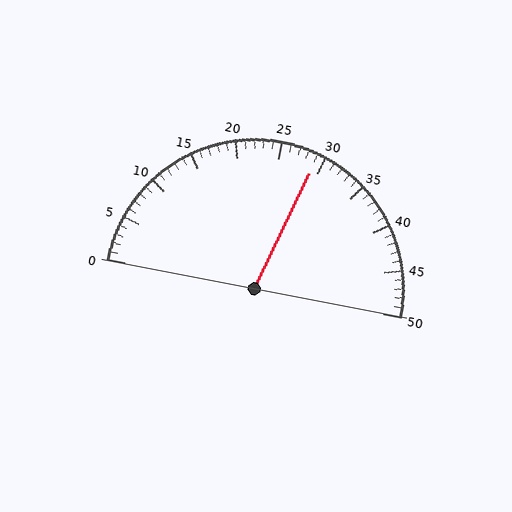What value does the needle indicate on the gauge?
The needle indicates approximately 29.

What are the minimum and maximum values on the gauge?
The gauge ranges from 0 to 50.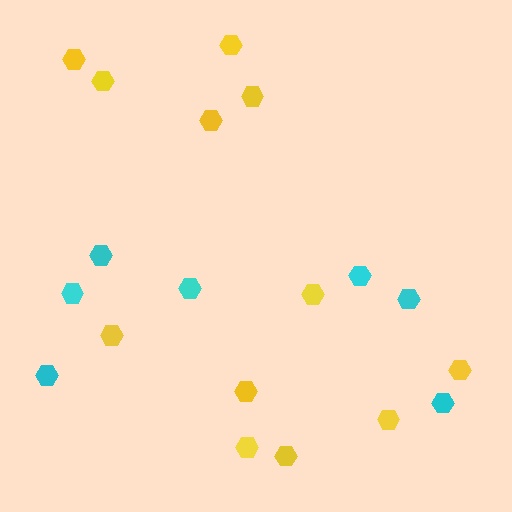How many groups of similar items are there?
There are 2 groups: one group of cyan hexagons (7) and one group of yellow hexagons (12).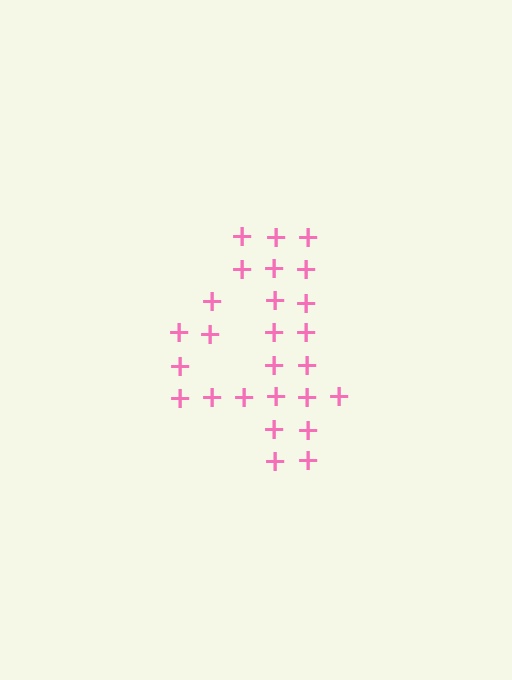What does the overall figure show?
The overall figure shows the digit 4.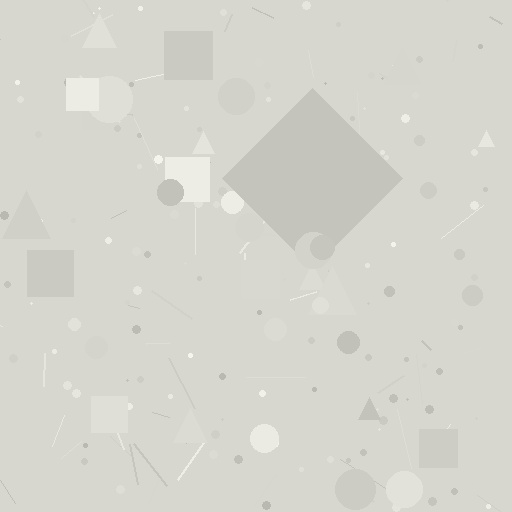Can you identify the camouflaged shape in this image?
The camouflaged shape is a diamond.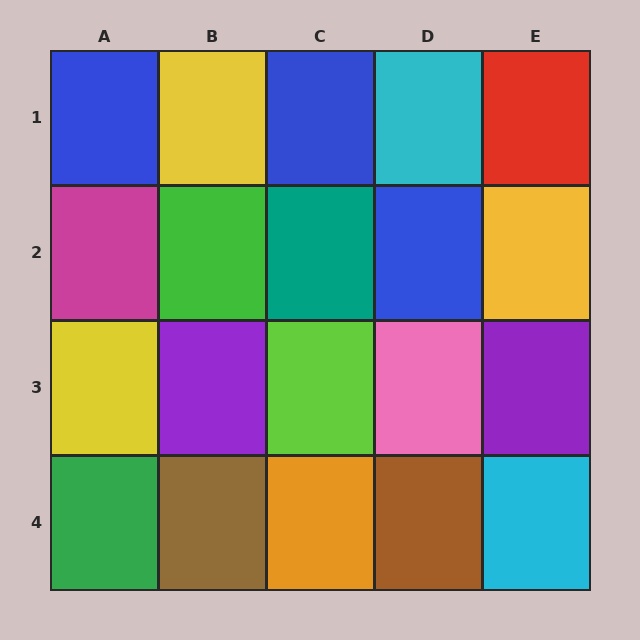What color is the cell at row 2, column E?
Yellow.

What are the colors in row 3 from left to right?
Yellow, purple, lime, pink, purple.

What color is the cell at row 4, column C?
Orange.